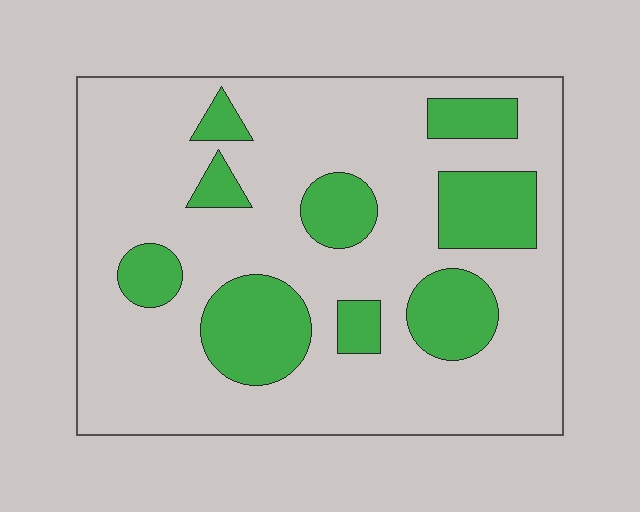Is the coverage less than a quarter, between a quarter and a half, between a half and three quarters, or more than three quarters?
Less than a quarter.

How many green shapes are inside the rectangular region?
9.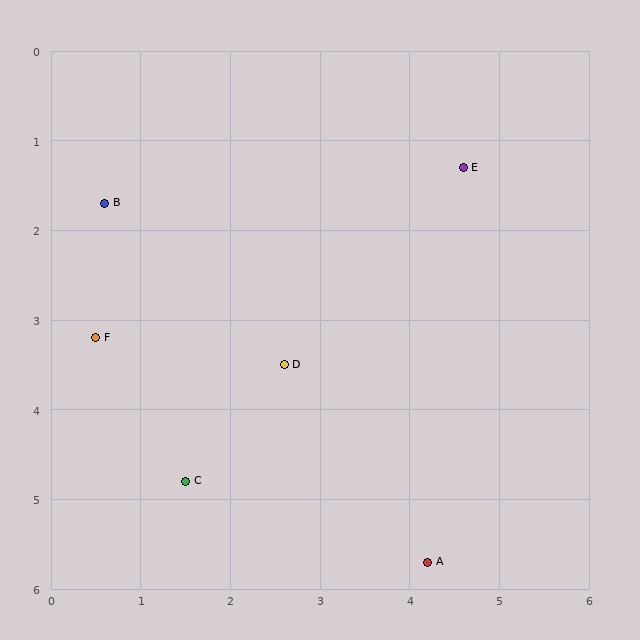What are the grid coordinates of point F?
Point F is at approximately (0.5, 3.2).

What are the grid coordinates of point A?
Point A is at approximately (4.2, 5.7).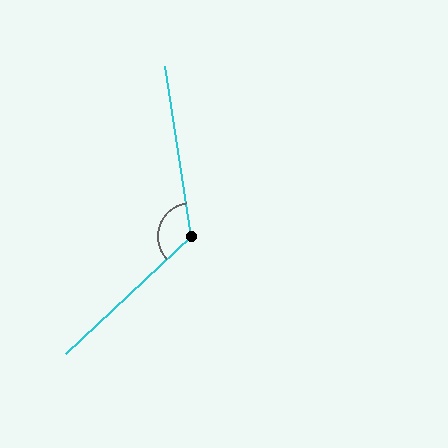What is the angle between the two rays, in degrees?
Approximately 125 degrees.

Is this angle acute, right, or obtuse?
It is obtuse.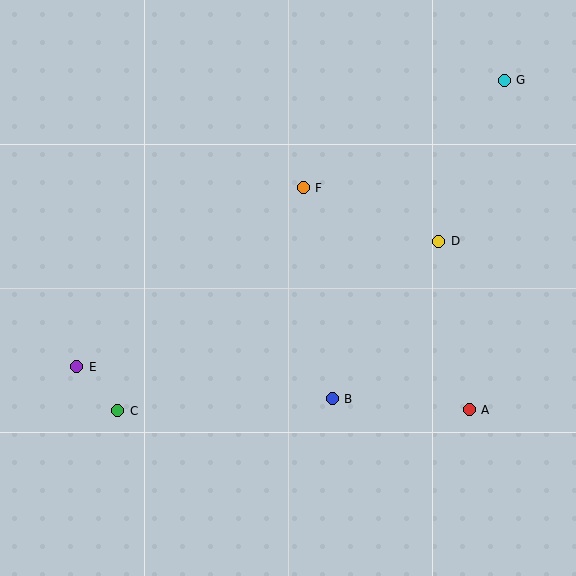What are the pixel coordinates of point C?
Point C is at (118, 411).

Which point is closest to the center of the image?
Point F at (303, 188) is closest to the center.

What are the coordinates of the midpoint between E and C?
The midpoint between E and C is at (97, 389).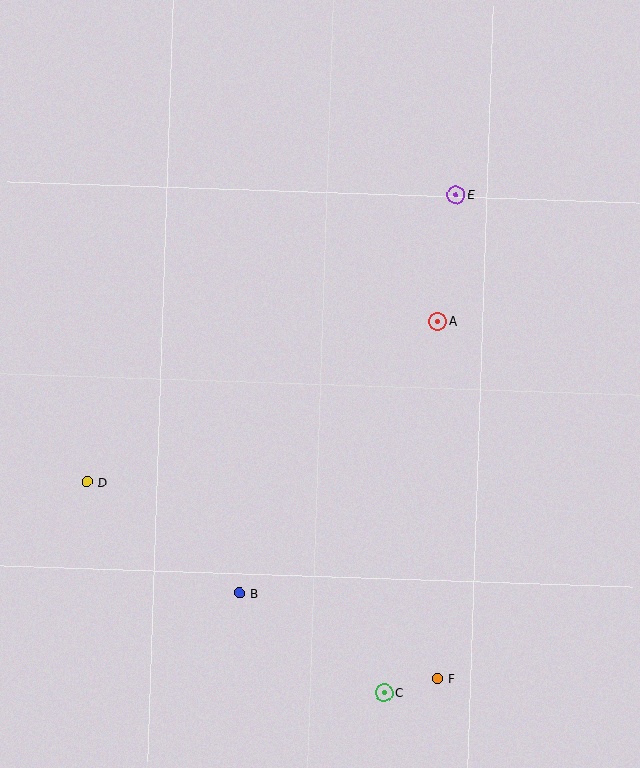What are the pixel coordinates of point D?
Point D is at (87, 482).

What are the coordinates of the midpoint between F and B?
The midpoint between F and B is at (338, 636).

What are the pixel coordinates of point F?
Point F is at (438, 678).